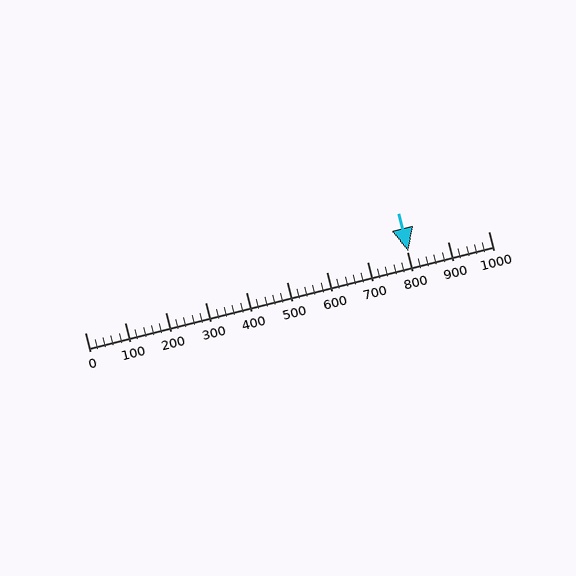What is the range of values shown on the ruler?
The ruler shows values from 0 to 1000.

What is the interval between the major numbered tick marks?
The major tick marks are spaced 100 units apart.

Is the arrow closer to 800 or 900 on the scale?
The arrow is closer to 800.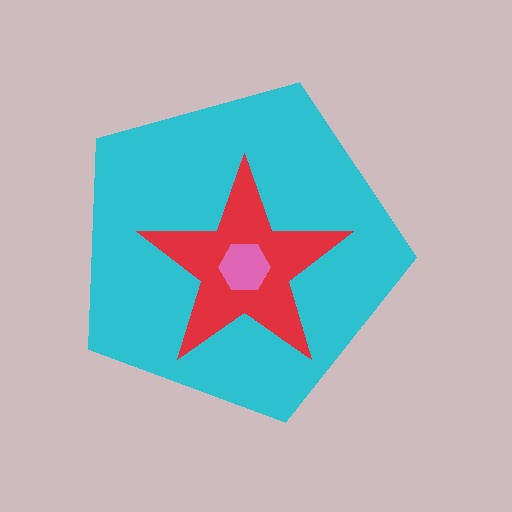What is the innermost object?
The pink hexagon.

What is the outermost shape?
The cyan pentagon.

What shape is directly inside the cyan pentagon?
The red star.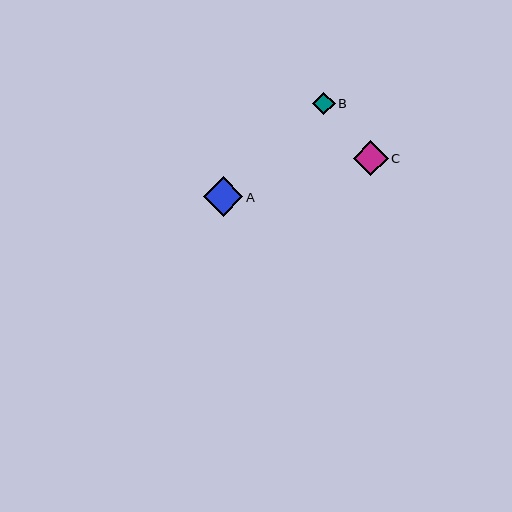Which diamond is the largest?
Diamond A is the largest with a size of approximately 39 pixels.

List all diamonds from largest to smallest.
From largest to smallest: A, C, B.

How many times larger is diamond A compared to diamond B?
Diamond A is approximately 1.7 times the size of diamond B.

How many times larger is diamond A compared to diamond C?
Diamond A is approximately 1.1 times the size of diamond C.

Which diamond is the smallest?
Diamond B is the smallest with a size of approximately 23 pixels.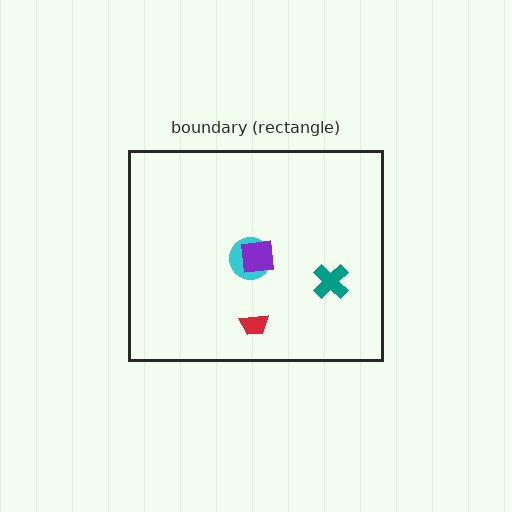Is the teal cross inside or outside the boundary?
Inside.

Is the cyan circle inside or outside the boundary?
Inside.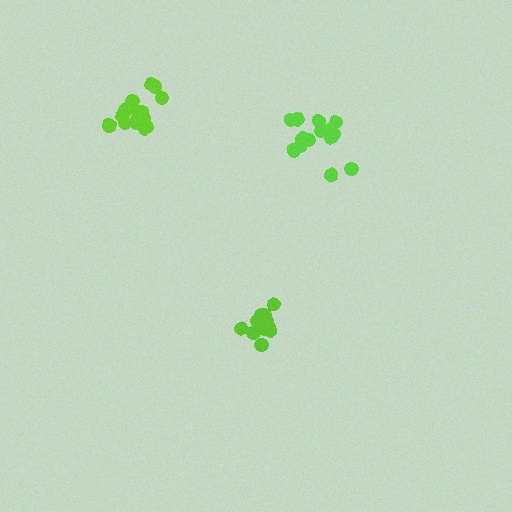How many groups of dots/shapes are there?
There are 3 groups.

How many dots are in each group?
Group 1: 12 dots, Group 2: 17 dots, Group 3: 14 dots (43 total).